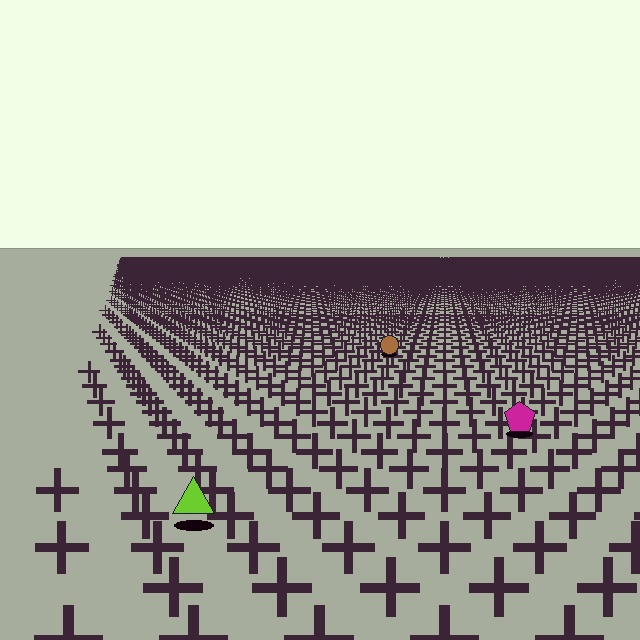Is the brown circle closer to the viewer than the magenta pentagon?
No. The magenta pentagon is closer — you can tell from the texture gradient: the ground texture is coarser near it.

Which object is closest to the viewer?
The lime triangle is closest. The texture marks near it are larger and more spread out.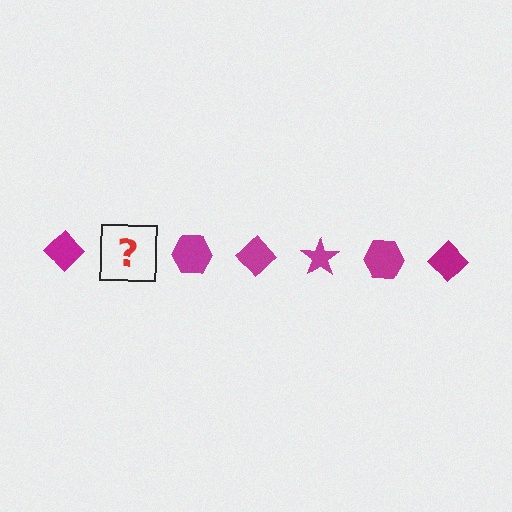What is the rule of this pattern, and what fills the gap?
The rule is that the pattern cycles through diamond, star, hexagon shapes in magenta. The gap should be filled with a magenta star.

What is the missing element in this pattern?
The missing element is a magenta star.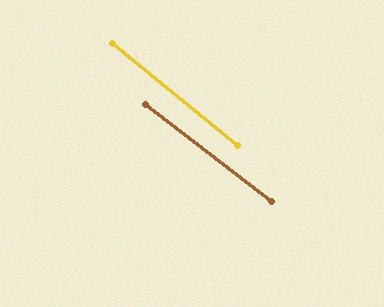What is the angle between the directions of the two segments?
Approximately 1 degree.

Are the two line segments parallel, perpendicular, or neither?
Parallel — their directions differ by only 1.3°.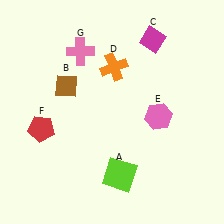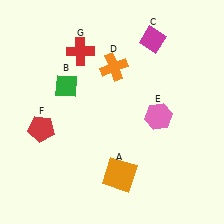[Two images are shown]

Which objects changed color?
A changed from lime to orange. B changed from brown to green. G changed from pink to red.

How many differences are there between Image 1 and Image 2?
There are 3 differences between the two images.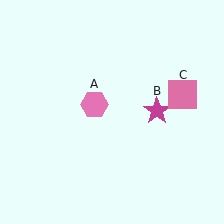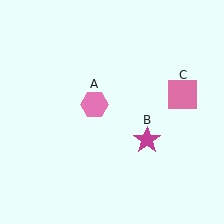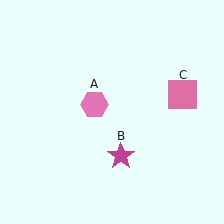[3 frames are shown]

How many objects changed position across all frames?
1 object changed position: magenta star (object B).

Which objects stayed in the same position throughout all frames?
Pink hexagon (object A) and pink square (object C) remained stationary.